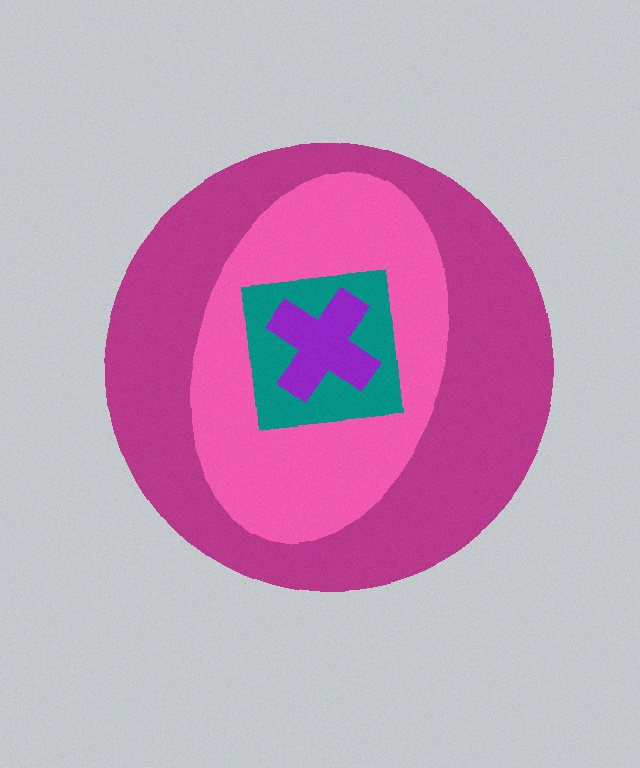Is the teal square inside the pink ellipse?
Yes.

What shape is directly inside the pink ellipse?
The teal square.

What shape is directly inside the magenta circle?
The pink ellipse.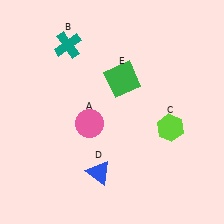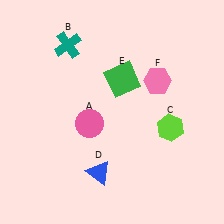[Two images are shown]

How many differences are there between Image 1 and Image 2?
There is 1 difference between the two images.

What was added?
A pink hexagon (F) was added in Image 2.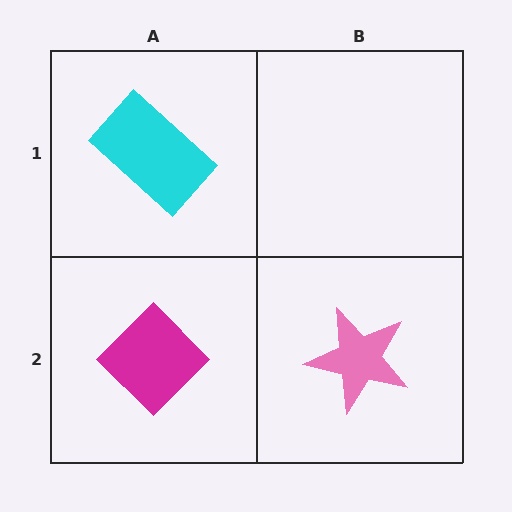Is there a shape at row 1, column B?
No, that cell is empty.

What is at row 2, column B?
A pink star.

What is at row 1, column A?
A cyan rectangle.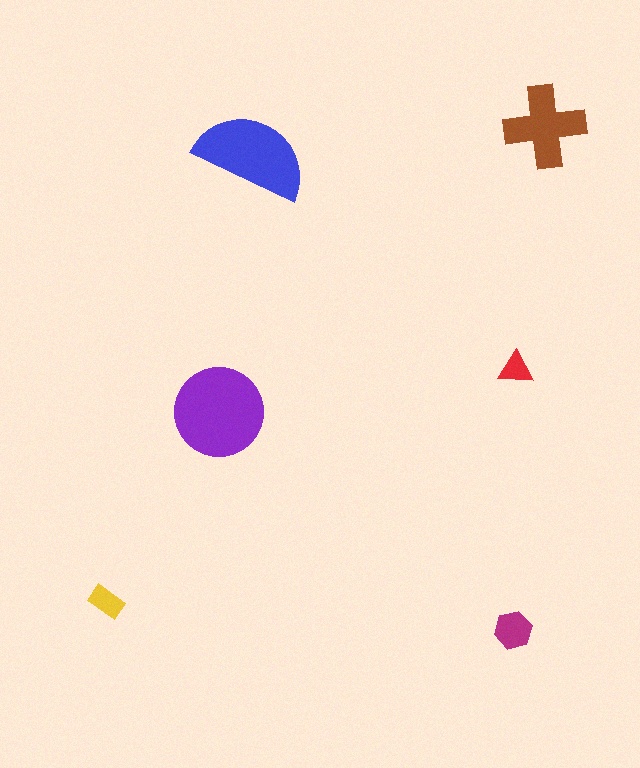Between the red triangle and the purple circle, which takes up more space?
The purple circle.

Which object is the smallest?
The red triangle.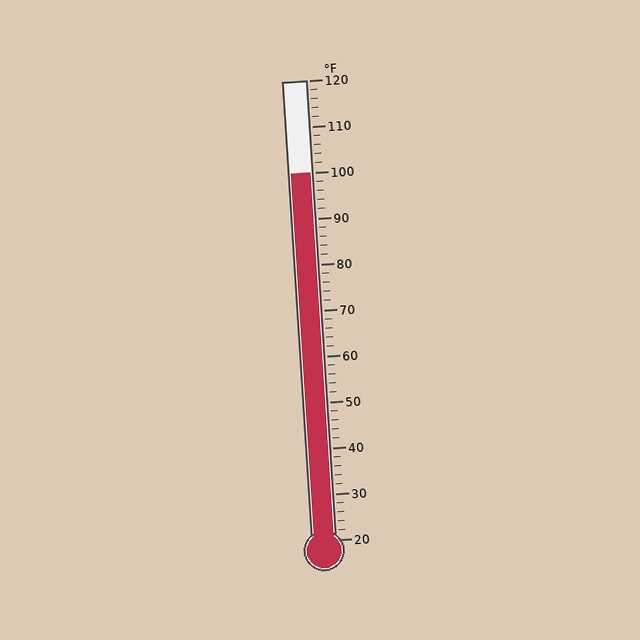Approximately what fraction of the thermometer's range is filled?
The thermometer is filled to approximately 80% of its range.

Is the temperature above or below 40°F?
The temperature is above 40°F.